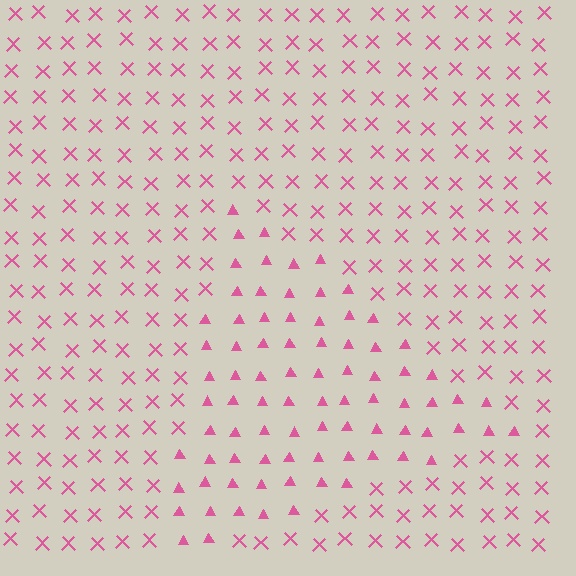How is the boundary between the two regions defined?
The boundary is defined by a change in element shape: triangles inside vs. X marks outside. All elements share the same color and spacing.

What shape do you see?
I see a triangle.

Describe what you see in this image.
The image is filled with small pink elements arranged in a uniform grid. A triangle-shaped region contains triangles, while the surrounding area contains X marks. The boundary is defined purely by the change in element shape.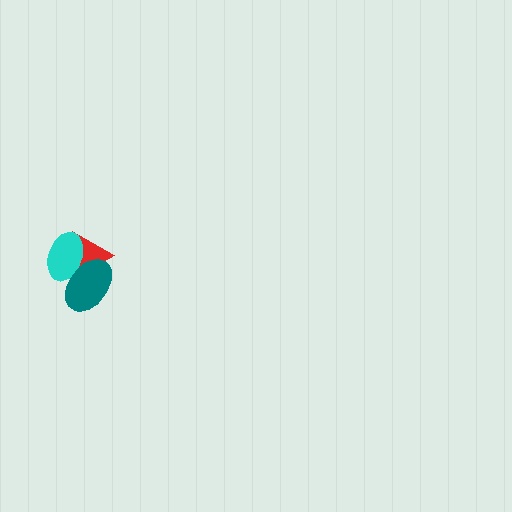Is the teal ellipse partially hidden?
No, no other shape covers it.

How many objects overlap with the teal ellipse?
2 objects overlap with the teal ellipse.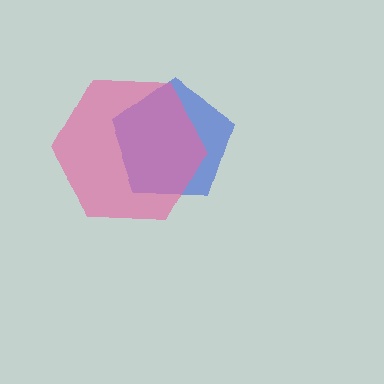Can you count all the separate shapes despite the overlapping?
Yes, there are 2 separate shapes.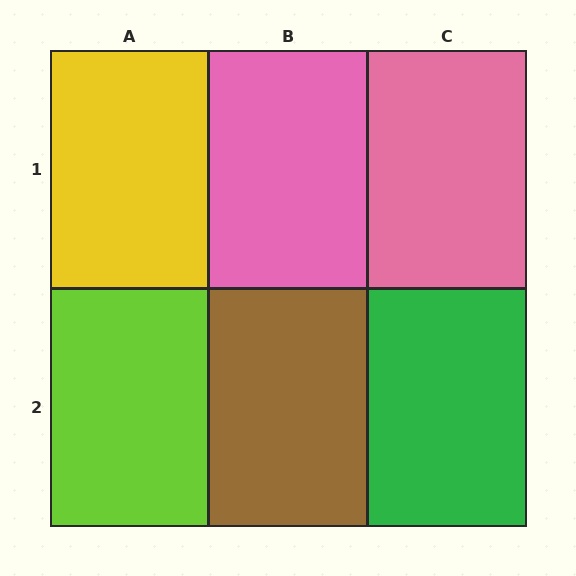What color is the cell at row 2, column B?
Brown.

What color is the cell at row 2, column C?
Green.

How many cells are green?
1 cell is green.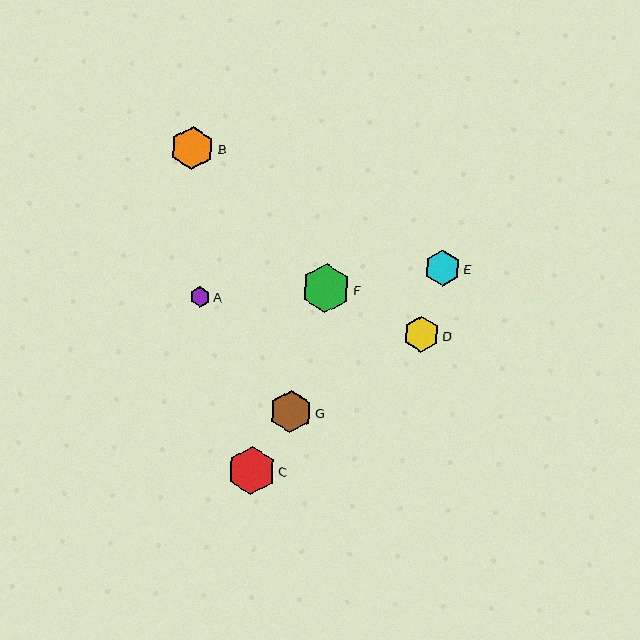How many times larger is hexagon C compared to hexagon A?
Hexagon C is approximately 2.3 times the size of hexagon A.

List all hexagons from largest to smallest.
From largest to smallest: F, C, B, G, E, D, A.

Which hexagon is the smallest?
Hexagon A is the smallest with a size of approximately 20 pixels.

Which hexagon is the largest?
Hexagon F is the largest with a size of approximately 49 pixels.